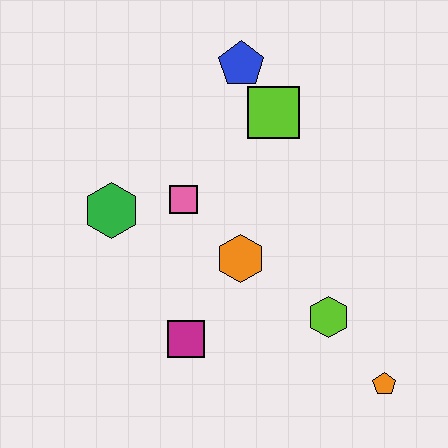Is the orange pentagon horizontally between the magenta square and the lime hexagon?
No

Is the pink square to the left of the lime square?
Yes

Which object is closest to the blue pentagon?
The lime square is closest to the blue pentagon.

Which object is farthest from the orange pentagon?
The blue pentagon is farthest from the orange pentagon.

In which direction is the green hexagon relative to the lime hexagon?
The green hexagon is to the left of the lime hexagon.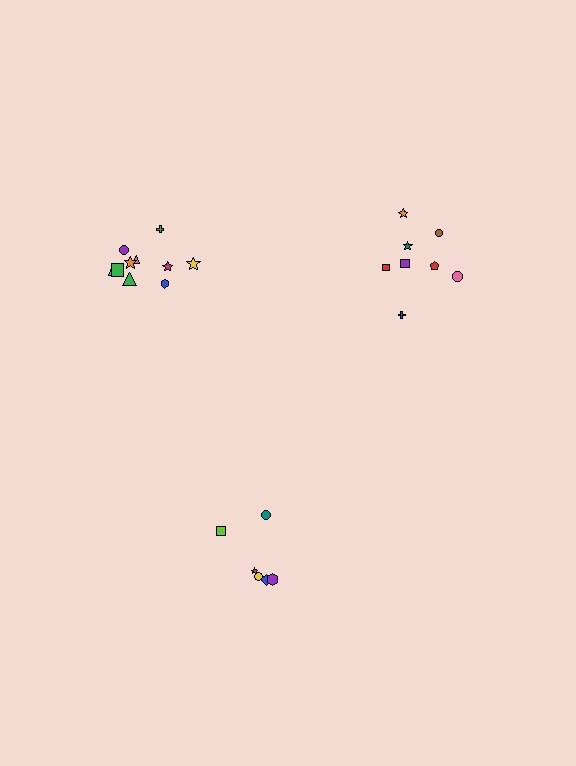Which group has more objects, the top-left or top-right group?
The top-left group.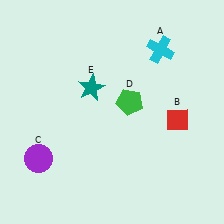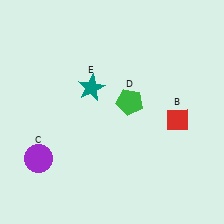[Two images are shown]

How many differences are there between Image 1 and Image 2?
There is 1 difference between the two images.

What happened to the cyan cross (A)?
The cyan cross (A) was removed in Image 2. It was in the top-right area of Image 1.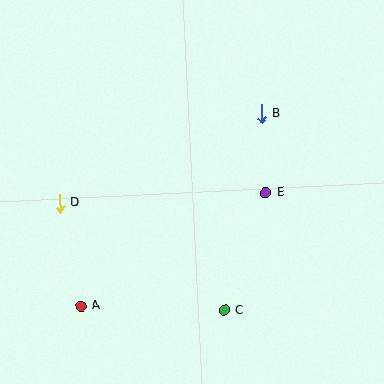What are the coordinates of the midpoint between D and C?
The midpoint between D and C is at (142, 256).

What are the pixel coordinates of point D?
Point D is at (60, 203).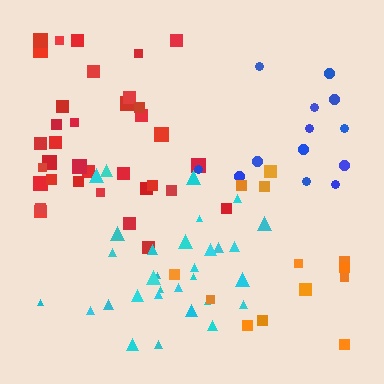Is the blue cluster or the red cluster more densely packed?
Red.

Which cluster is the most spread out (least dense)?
Blue.